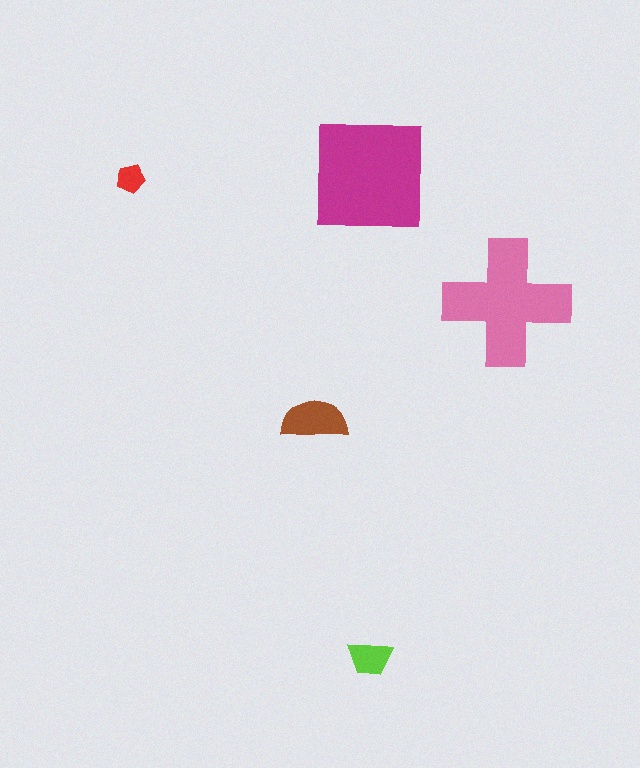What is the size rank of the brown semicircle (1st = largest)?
3rd.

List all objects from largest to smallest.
The magenta square, the pink cross, the brown semicircle, the lime trapezoid, the red pentagon.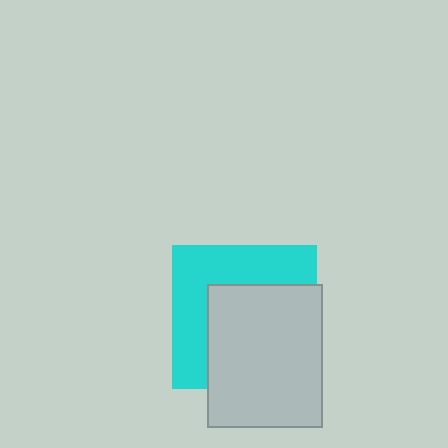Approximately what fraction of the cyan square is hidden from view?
Roughly 55% of the cyan square is hidden behind the light gray rectangle.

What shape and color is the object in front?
The object in front is a light gray rectangle.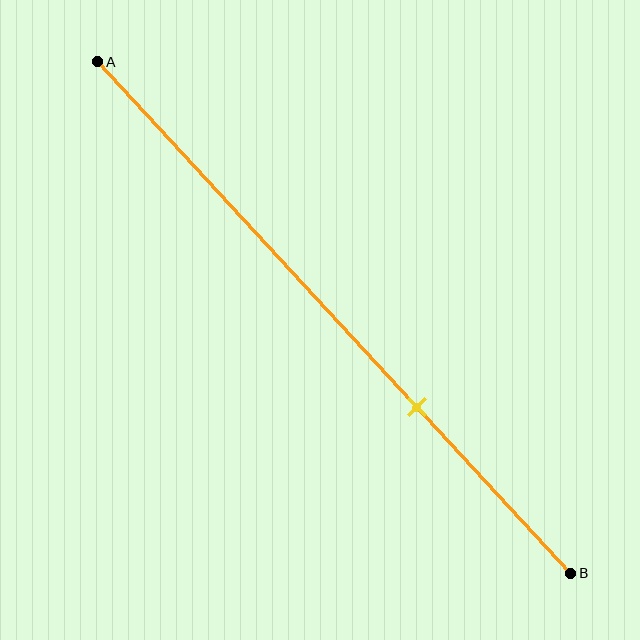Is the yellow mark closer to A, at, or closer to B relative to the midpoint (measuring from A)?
The yellow mark is closer to point B than the midpoint of segment AB.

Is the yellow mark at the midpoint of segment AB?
No, the mark is at about 70% from A, not at the 50% midpoint.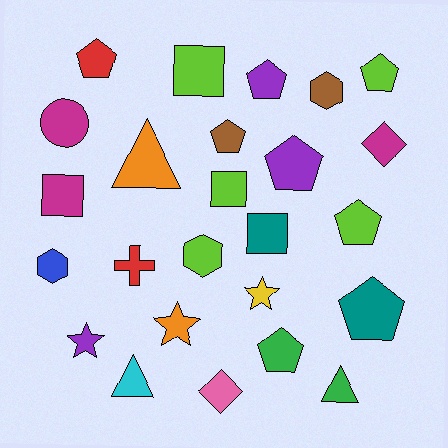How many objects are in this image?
There are 25 objects.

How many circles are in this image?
There is 1 circle.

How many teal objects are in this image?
There are 2 teal objects.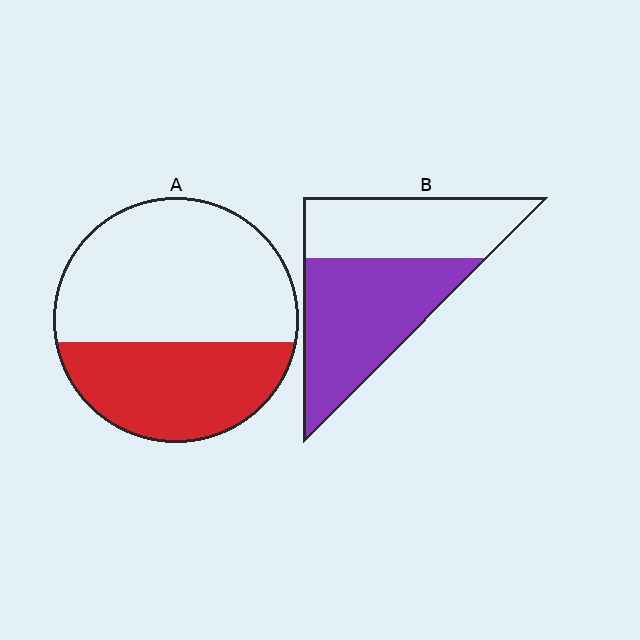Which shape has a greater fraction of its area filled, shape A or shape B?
Shape B.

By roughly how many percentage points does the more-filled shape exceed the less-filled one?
By roughly 20 percentage points (B over A).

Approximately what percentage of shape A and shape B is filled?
A is approximately 40% and B is approximately 55%.